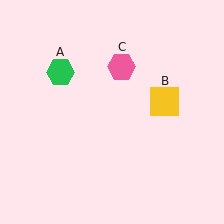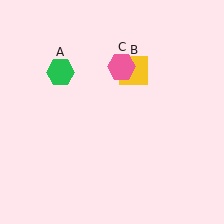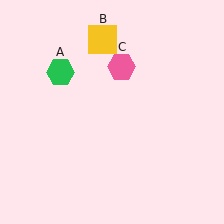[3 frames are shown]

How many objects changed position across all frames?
1 object changed position: yellow square (object B).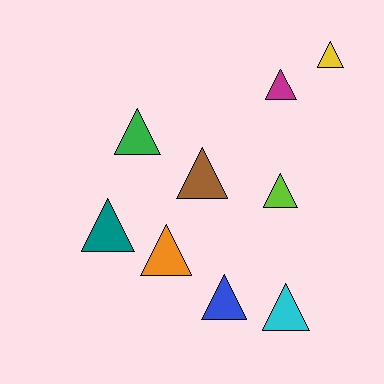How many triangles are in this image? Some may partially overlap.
There are 9 triangles.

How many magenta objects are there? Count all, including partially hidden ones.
There is 1 magenta object.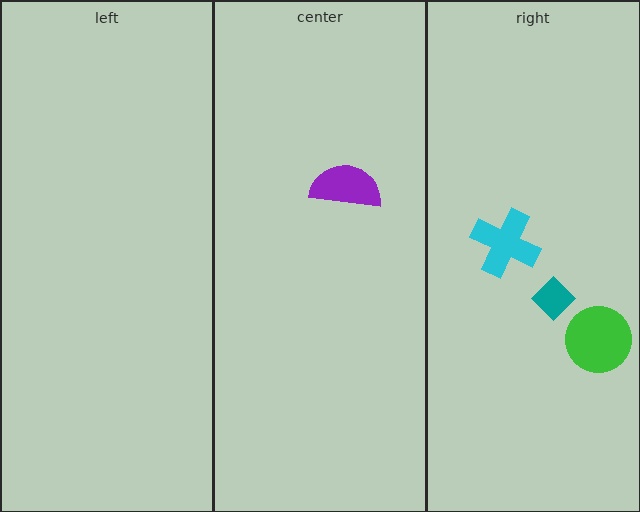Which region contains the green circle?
The right region.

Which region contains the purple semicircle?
The center region.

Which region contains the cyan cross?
The right region.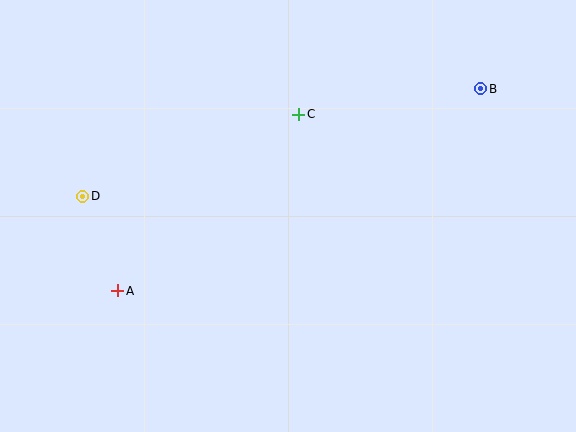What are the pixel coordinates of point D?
Point D is at (83, 196).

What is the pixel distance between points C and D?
The distance between C and D is 231 pixels.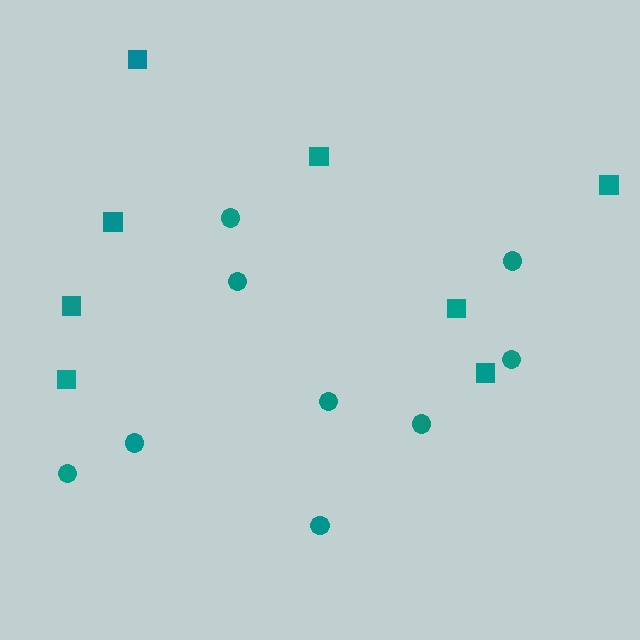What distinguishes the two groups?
There are 2 groups: one group of circles (9) and one group of squares (8).